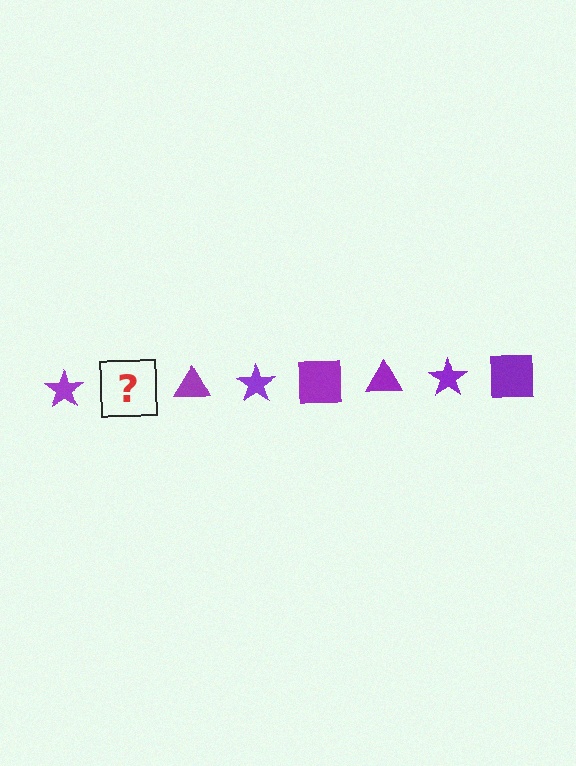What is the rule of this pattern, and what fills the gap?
The rule is that the pattern cycles through star, square, triangle shapes in purple. The gap should be filled with a purple square.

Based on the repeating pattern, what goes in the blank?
The blank should be a purple square.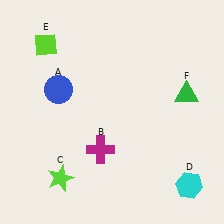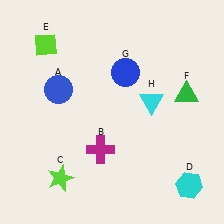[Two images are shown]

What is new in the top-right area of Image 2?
A cyan triangle (H) was added in the top-right area of Image 2.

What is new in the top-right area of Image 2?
A blue circle (G) was added in the top-right area of Image 2.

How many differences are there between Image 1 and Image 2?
There are 2 differences between the two images.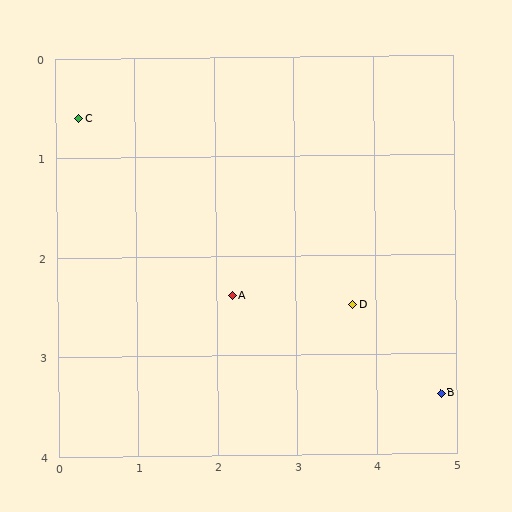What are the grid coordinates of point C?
Point C is at approximately (0.3, 0.6).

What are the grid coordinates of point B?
Point B is at approximately (4.8, 3.4).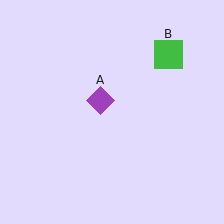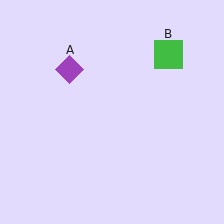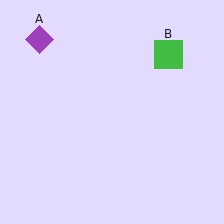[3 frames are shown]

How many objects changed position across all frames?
1 object changed position: purple diamond (object A).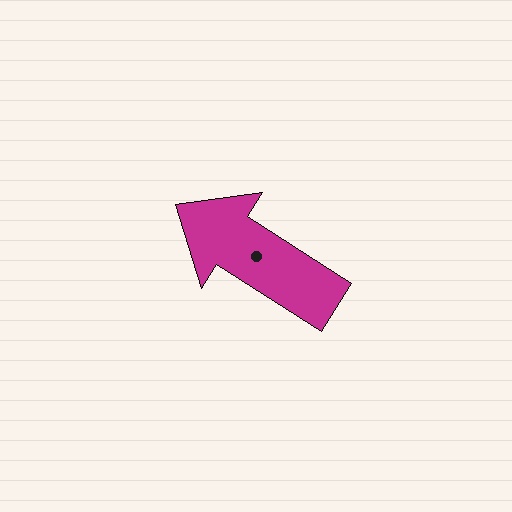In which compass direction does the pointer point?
Northwest.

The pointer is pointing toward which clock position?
Roughly 10 o'clock.